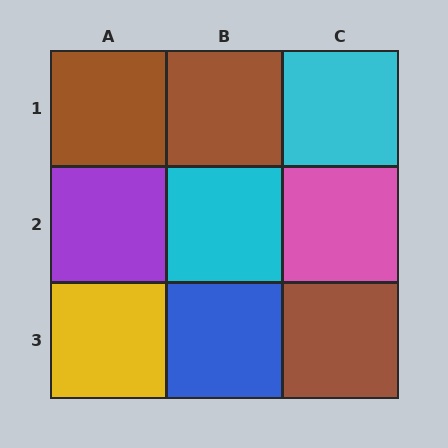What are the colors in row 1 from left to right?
Brown, brown, cyan.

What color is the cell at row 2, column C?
Pink.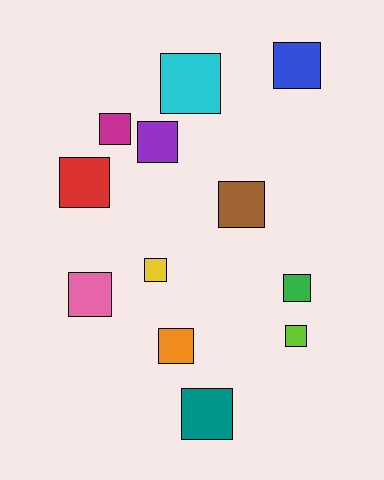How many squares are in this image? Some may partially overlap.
There are 12 squares.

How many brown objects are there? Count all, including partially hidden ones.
There is 1 brown object.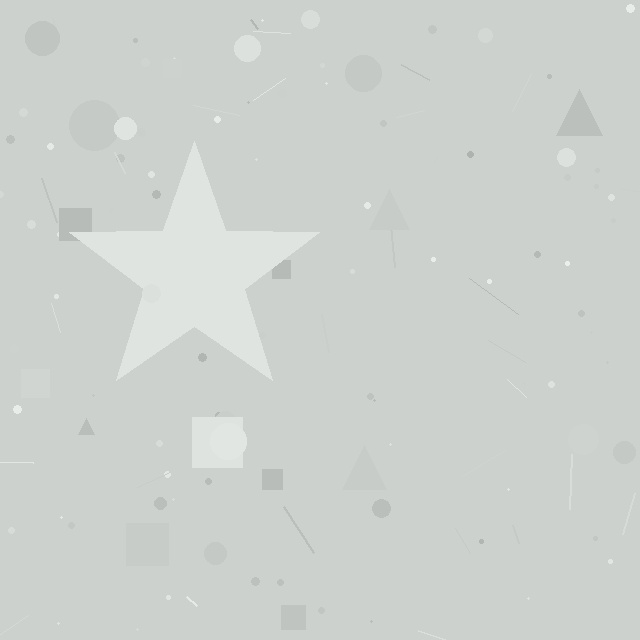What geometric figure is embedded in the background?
A star is embedded in the background.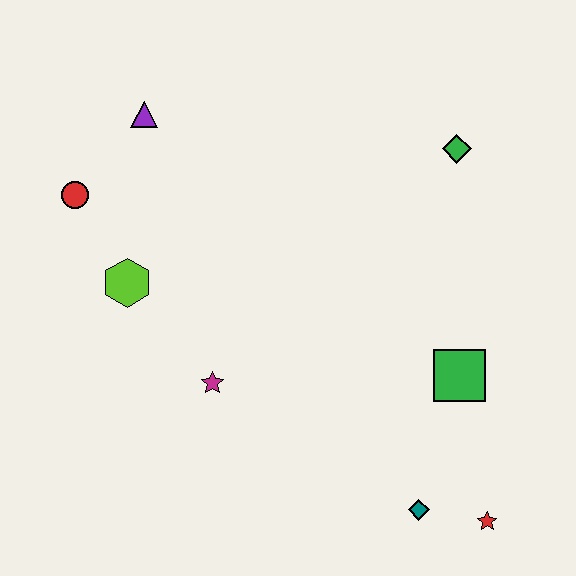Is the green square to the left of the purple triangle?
No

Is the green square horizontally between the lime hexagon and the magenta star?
No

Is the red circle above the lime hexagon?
Yes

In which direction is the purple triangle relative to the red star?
The purple triangle is above the red star.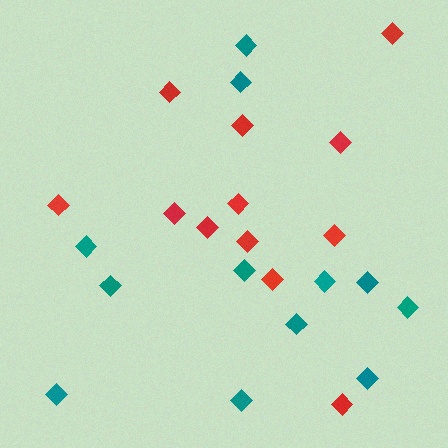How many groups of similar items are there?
There are 2 groups: one group of teal diamonds (12) and one group of red diamonds (12).